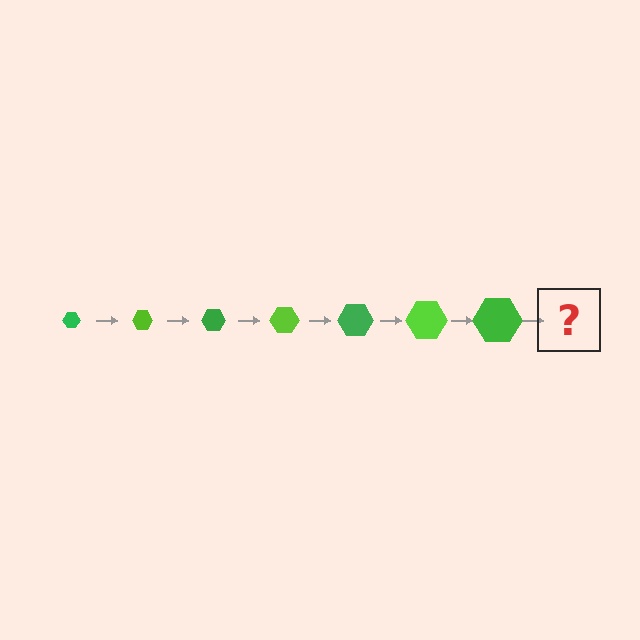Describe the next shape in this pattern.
It should be a lime hexagon, larger than the previous one.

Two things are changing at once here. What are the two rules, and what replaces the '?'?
The two rules are that the hexagon grows larger each step and the color cycles through green and lime. The '?' should be a lime hexagon, larger than the previous one.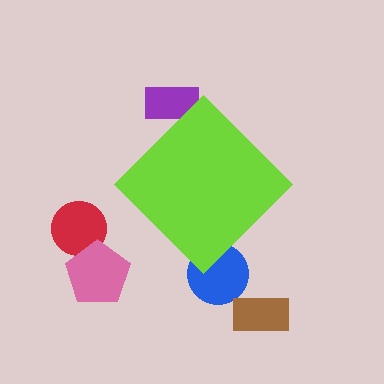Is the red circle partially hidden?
No, the red circle is fully visible.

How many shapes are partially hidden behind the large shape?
2 shapes are partially hidden.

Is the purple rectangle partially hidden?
Yes, the purple rectangle is partially hidden behind the lime diamond.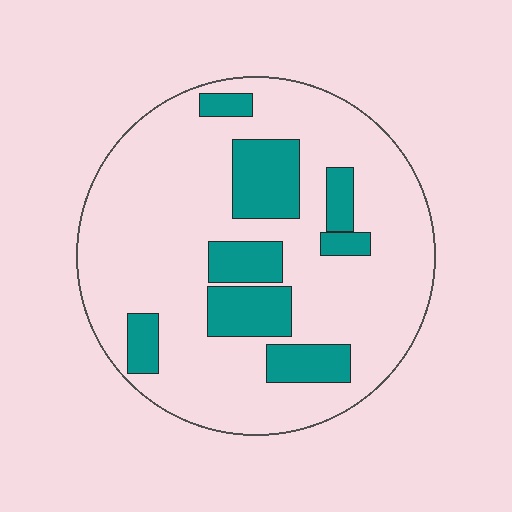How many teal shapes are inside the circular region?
8.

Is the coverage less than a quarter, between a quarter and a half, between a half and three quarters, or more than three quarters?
Less than a quarter.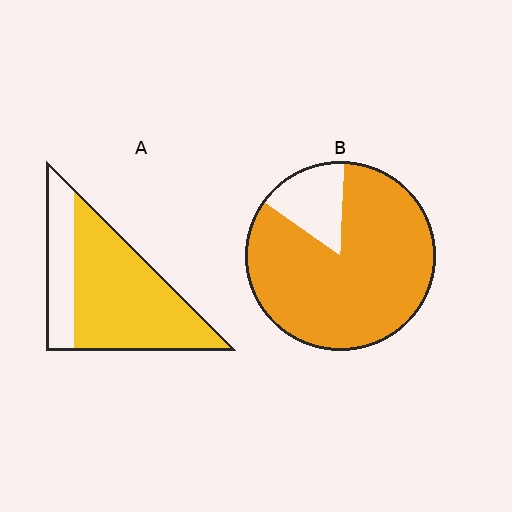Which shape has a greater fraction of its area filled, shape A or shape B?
Shape B.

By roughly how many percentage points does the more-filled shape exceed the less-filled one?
By roughly 10 percentage points (B over A).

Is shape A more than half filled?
Yes.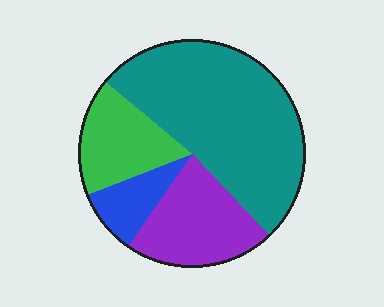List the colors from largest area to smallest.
From largest to smallest: teal, purple, green, blue.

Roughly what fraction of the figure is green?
Green covers 17% of the figure.